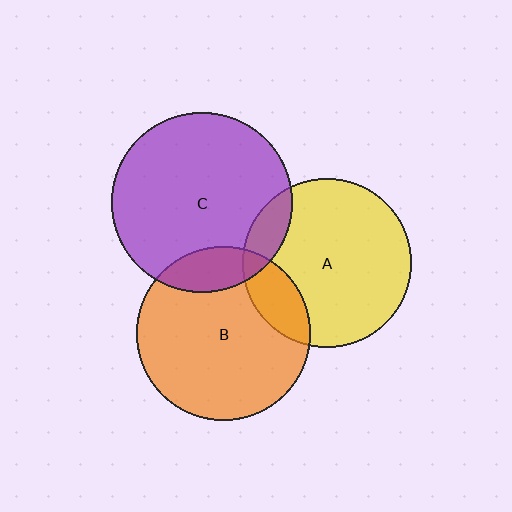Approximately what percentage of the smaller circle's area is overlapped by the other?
Approximately 10%.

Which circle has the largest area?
Circle C (purple).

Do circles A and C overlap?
Yes.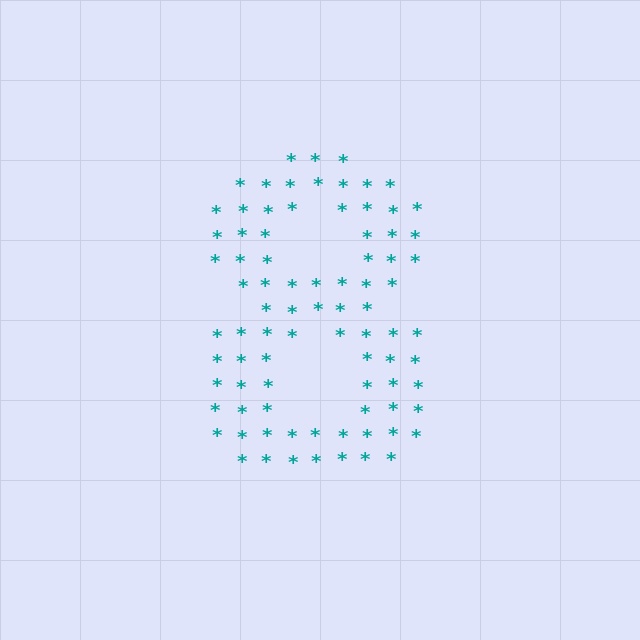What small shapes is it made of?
It is made of small asterisks.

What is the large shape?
The large shape is the digit 8.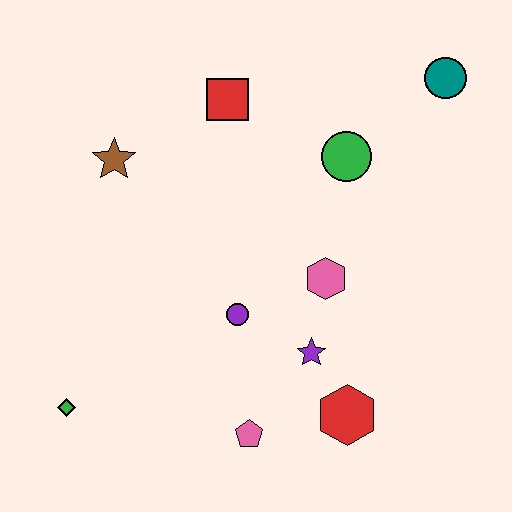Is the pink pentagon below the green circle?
Yes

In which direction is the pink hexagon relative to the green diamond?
The pink hexagon is to the right of the green diamond.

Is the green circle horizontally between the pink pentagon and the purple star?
No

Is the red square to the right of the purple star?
No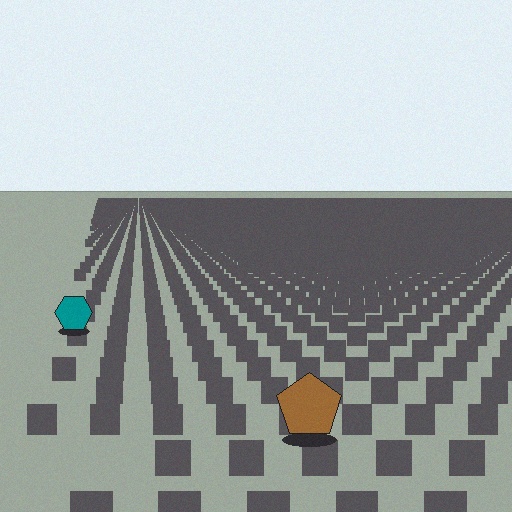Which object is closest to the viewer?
The brown pentagon is closest. The texture marks near it are larger and more spread out.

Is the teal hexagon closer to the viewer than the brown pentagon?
No. The brown pentagon is closer — you can tell from the texture gradient: the ground texture is coarser near it.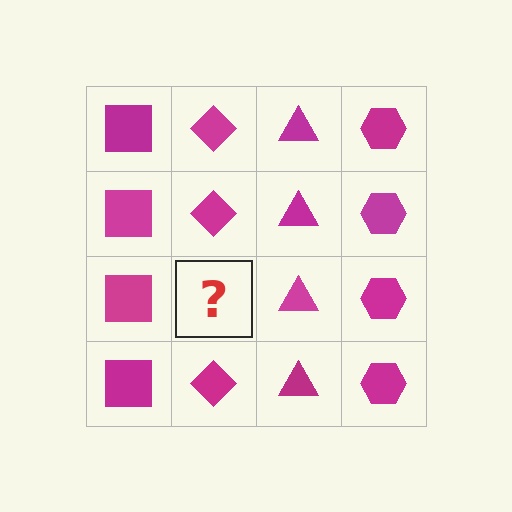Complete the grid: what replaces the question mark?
The question mark should be replaced with a magenta diamond.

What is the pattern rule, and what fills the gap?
The rule is that each column has a consistent shape. The gap should be filled with a magenta diamond.